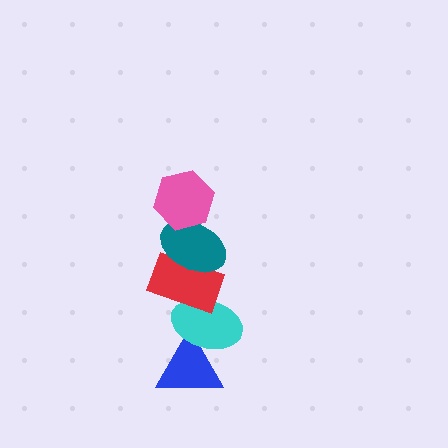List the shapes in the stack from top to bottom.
From top to bottom: the pink hexagon, the teal ellipse, the red rectangle, the cyan ellipse, the blue triangle.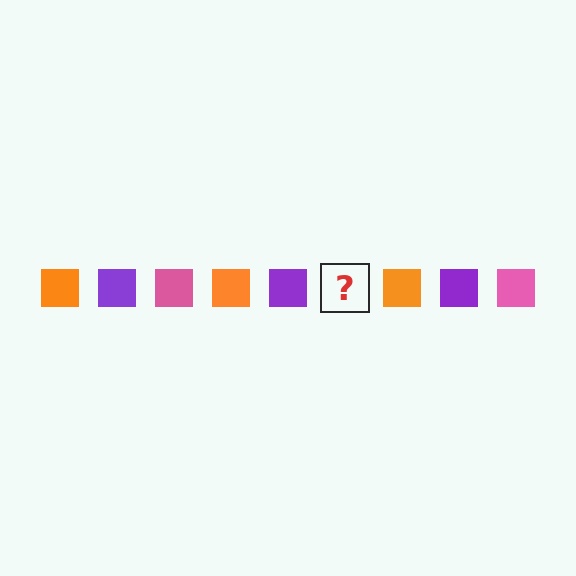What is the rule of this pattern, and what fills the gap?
The rule is that the pattern cycles through orange, purple, pink squares. The gap should be filled with a pink square.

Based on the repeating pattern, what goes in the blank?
The blank should be a pink square.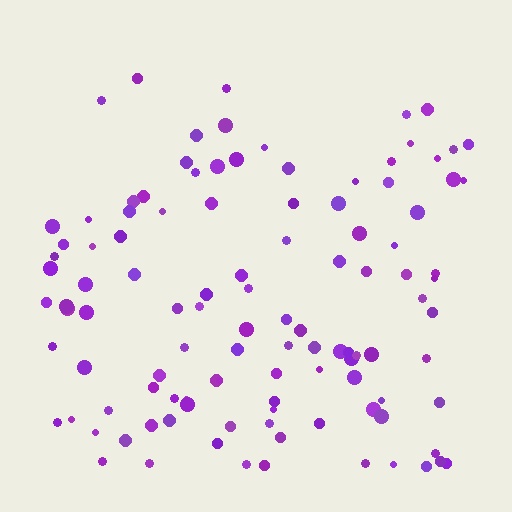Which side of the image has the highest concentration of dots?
The bottom.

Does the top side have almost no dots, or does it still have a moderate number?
Still a moderate number, just noticeably fewer than the bottom.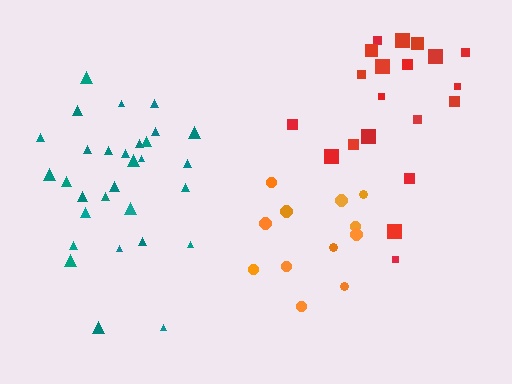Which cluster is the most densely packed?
Teal.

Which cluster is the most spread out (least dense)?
Red.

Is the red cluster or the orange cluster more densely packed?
Orange.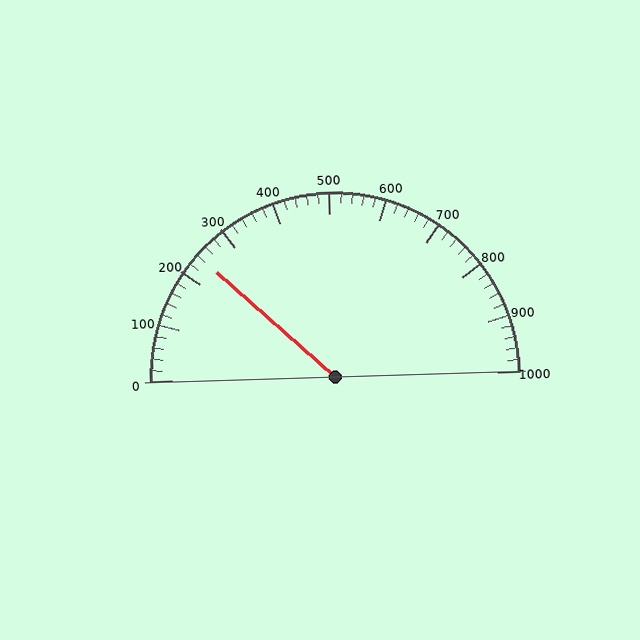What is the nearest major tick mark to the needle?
The nearest major tick mark is 200.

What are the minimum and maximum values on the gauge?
The gauge ranges from 0 to 1000.